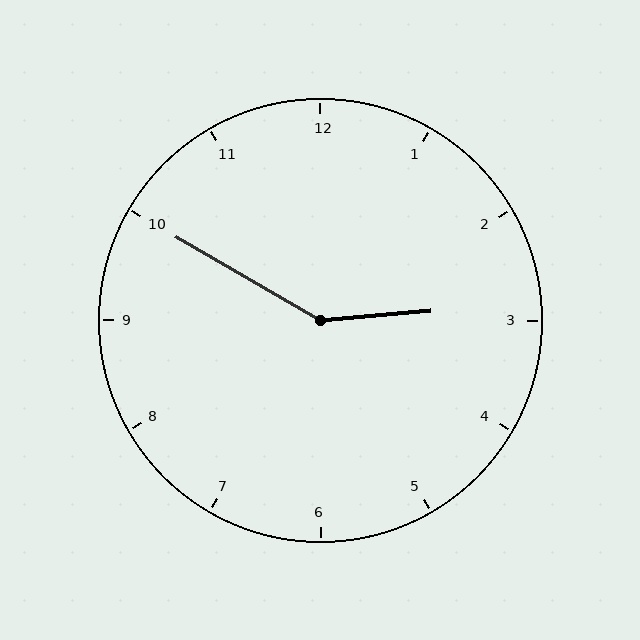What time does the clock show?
2:50.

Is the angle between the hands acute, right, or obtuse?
It is obtuse.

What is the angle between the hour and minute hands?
Approximately 145 degrees.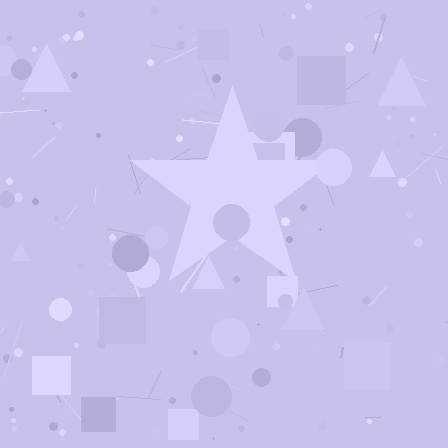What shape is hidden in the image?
A star is hidden in the image.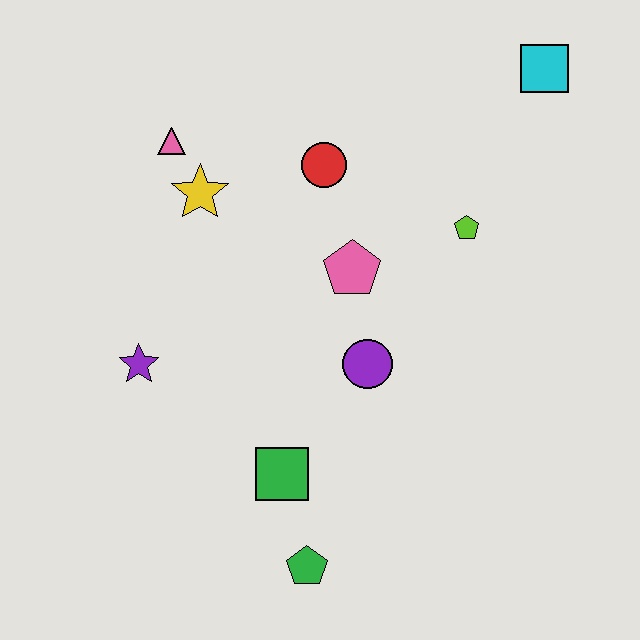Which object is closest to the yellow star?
The pink triangle is closest to the yellow star.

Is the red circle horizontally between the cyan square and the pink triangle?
Yes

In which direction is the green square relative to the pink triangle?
The green square is below the pink triangle.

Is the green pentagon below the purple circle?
Yes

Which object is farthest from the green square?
The cyan square is farthest from the green square.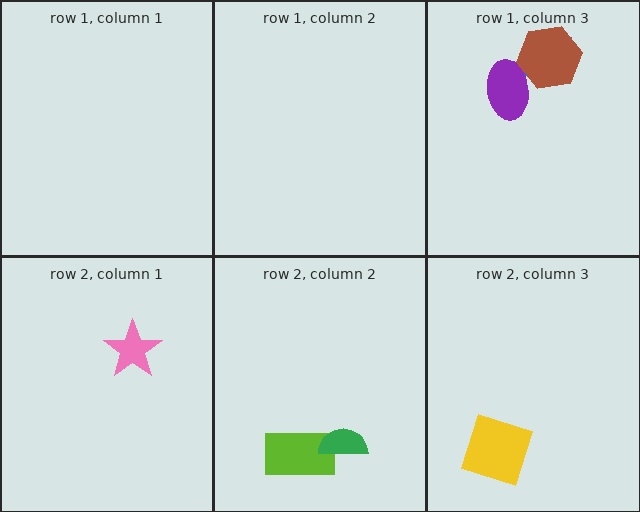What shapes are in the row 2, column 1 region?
The pink star.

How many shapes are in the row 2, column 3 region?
1.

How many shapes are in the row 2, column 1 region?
1.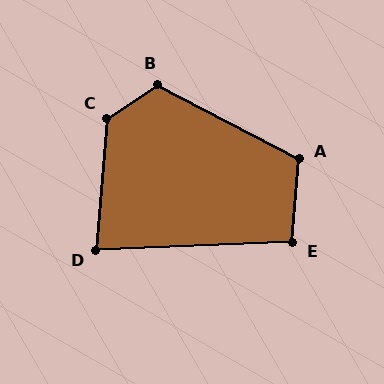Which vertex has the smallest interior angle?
D, at approximately 83 degrees.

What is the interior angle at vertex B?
Approximately 119 degrees (obtuse).